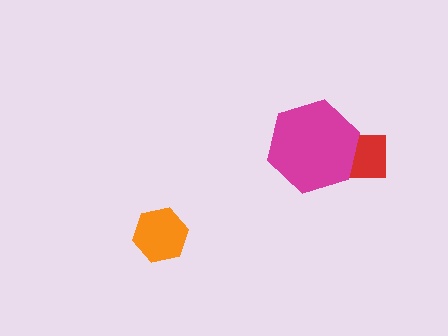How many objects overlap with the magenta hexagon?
1 object overlaps with the magenta hexagon.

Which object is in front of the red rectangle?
The magenta hexagon is in front of the red rectangle.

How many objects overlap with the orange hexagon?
0 objects overlap with the orange hexagon.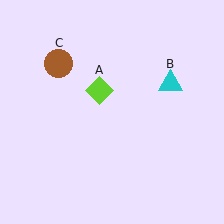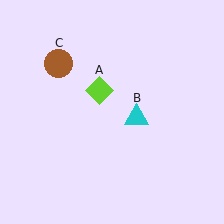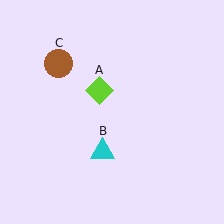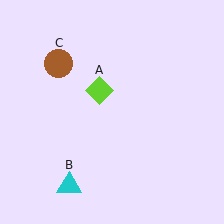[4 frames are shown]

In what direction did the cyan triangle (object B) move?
The cyan triangle (object B) moved down and to the left.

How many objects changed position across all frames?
1 object changed position: cyan triangle (object B).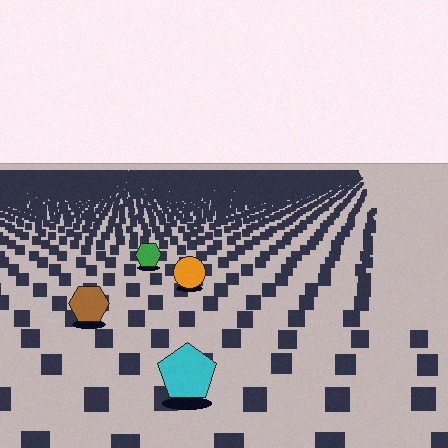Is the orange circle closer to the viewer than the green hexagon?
Yes. The orange circle is closer — you can tell from the texture gradient: the ground texture is coarser near it.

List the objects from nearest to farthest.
From nearest to farthest: the cyan pentagon, the brown hexagon, the orange circle, the green hexagon.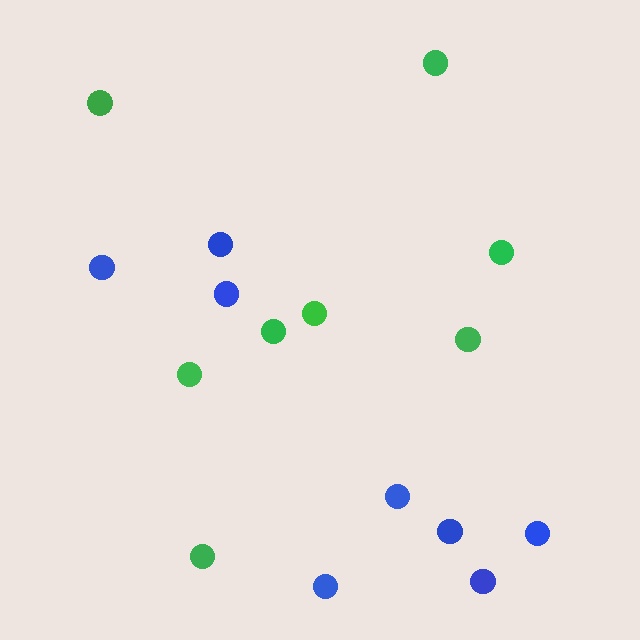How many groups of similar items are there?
There are 2 groups: one group of blue circles (8) and one group of green circles (8).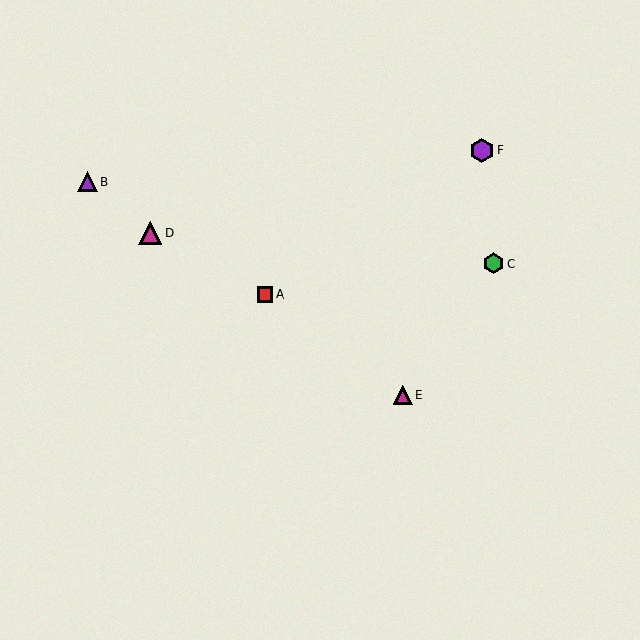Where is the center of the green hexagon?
The center of the green hexagon is at (493, 263).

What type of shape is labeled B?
Shape B is a purple triangle.